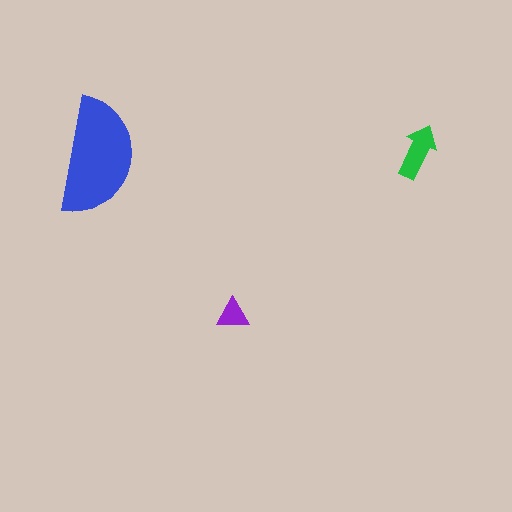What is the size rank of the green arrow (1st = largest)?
2nd.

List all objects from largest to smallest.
The blue semicircle, the green arrow, the purple triangle.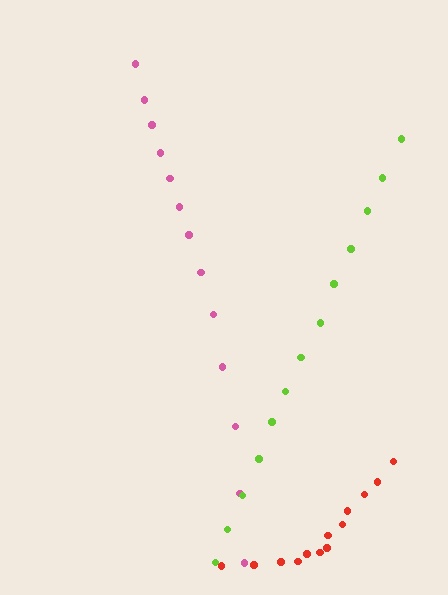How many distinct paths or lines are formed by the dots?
There are 3 distinct paths.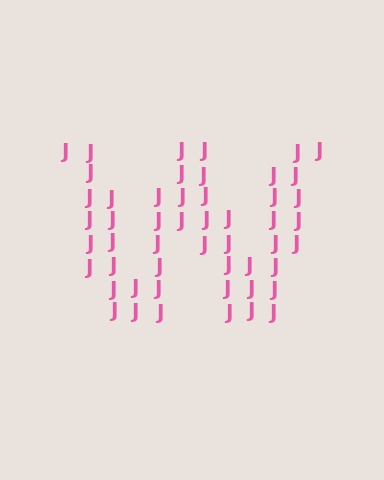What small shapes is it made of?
It is made of small letter J's.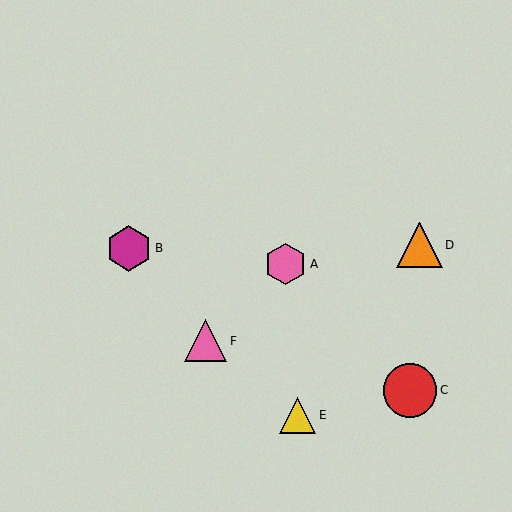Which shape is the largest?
The red circle (labeled C) is the largest.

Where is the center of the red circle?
The center of the red circle is at (410, 390).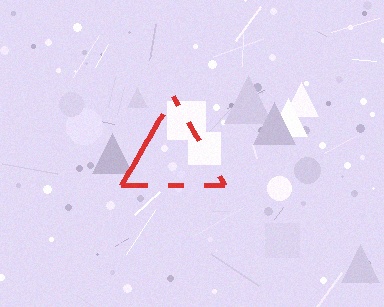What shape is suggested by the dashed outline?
The dashed outline suggests a triangle.